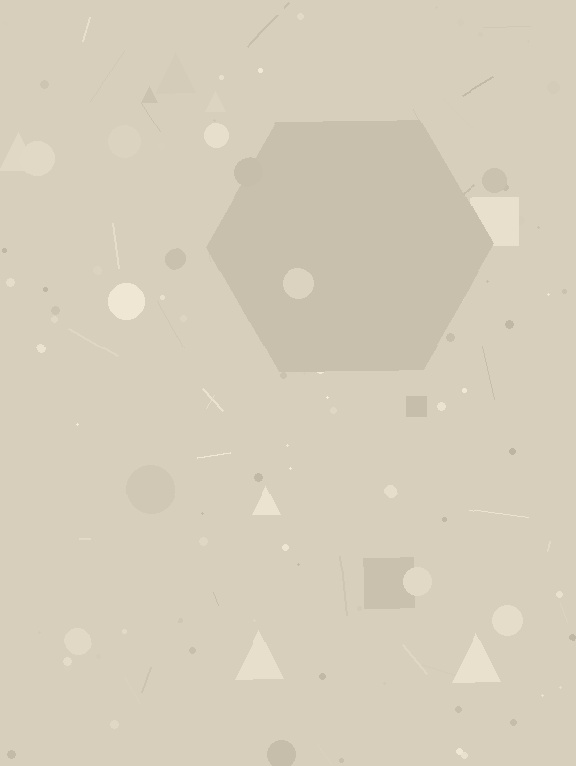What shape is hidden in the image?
A hexagon is hidden in the image.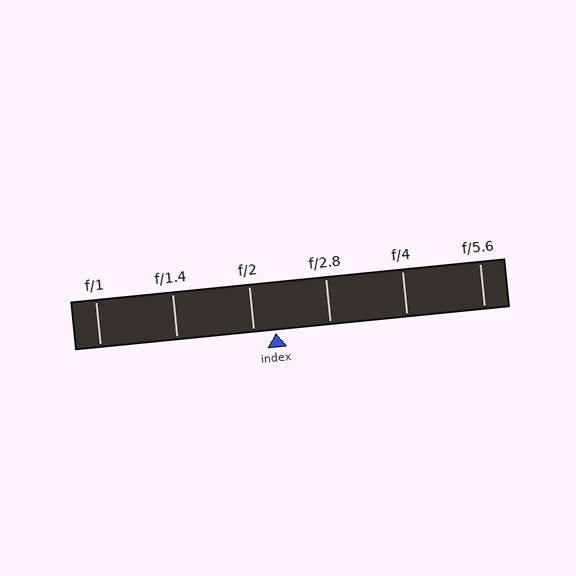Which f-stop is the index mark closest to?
The index mark is closest to f/2.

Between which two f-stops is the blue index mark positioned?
The index mark is between f/2 and f/2.8.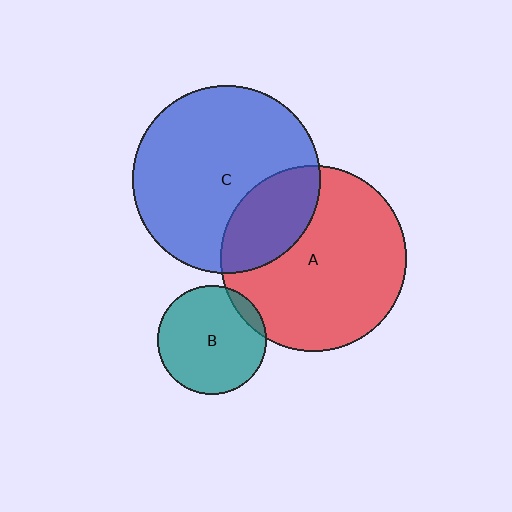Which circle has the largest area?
Circle C (blue).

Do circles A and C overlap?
Yes.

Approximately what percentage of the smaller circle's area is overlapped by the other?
Approximately 25%.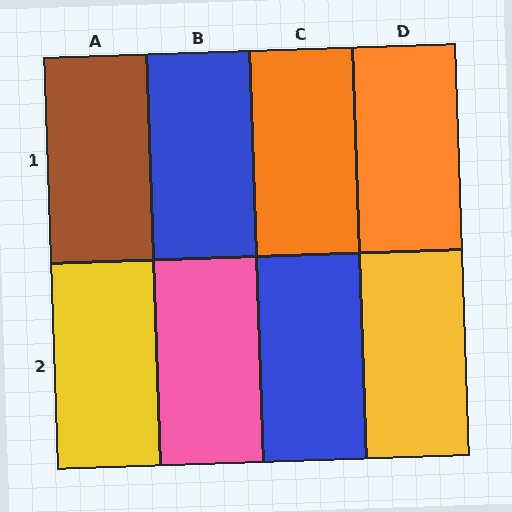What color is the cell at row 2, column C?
Blue.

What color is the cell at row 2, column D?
Yellow.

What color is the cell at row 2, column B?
Pink.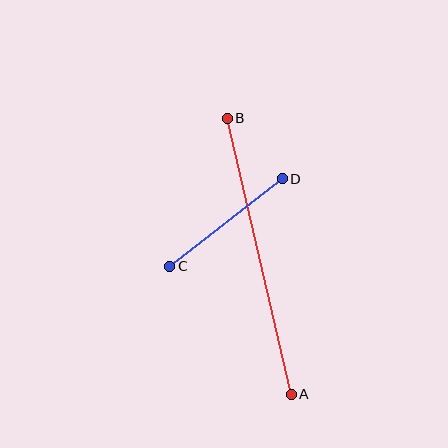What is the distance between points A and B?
The distance is approximately 283 pixels.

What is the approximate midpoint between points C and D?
The midpoint is at approximately (226, 223) pixels.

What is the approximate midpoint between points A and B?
The midpoint is at approximately (259, 256) pixels.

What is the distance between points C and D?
The distance is approximately 143 pixels.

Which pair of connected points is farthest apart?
Points A and B are farthest apart.